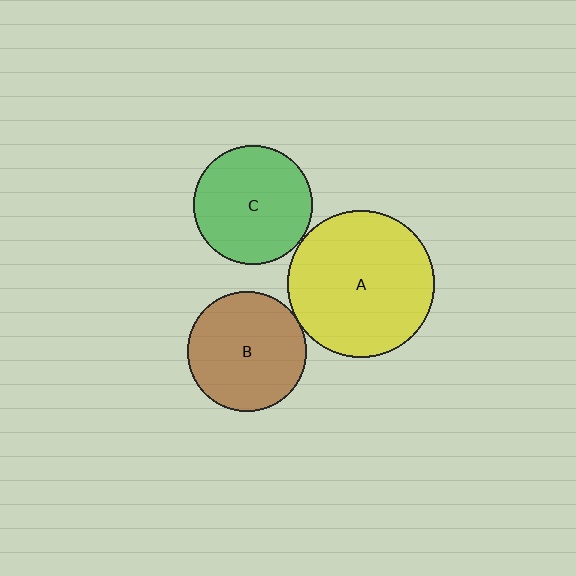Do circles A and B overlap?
Yes.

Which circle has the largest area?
Circle A (yellow).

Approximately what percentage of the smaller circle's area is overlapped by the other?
Approximately 5%.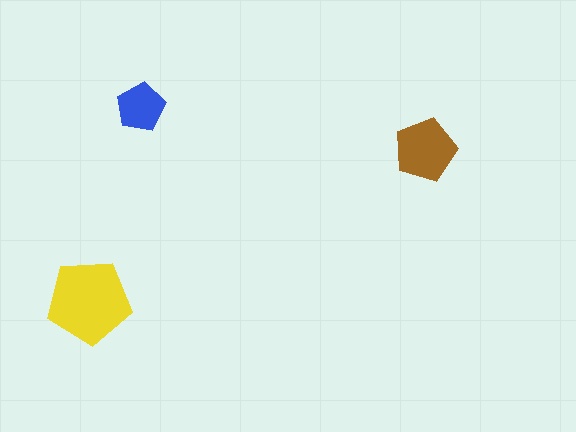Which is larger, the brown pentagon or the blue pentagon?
The brown one.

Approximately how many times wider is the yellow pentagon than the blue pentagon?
About 2 times wider.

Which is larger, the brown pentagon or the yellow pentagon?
The yellow one.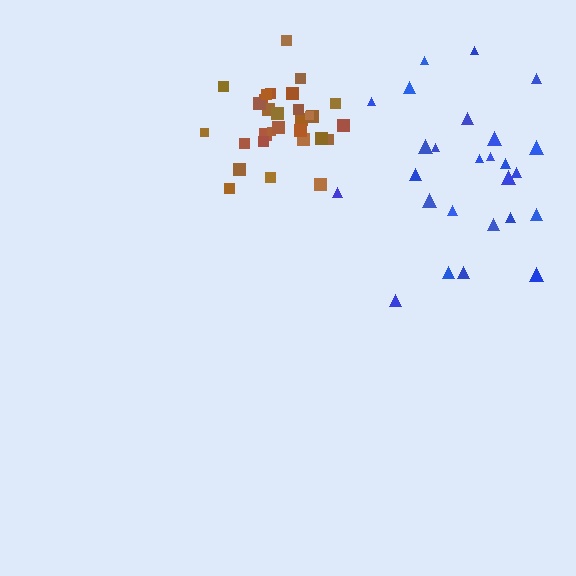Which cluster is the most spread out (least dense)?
Blue.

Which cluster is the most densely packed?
Brown.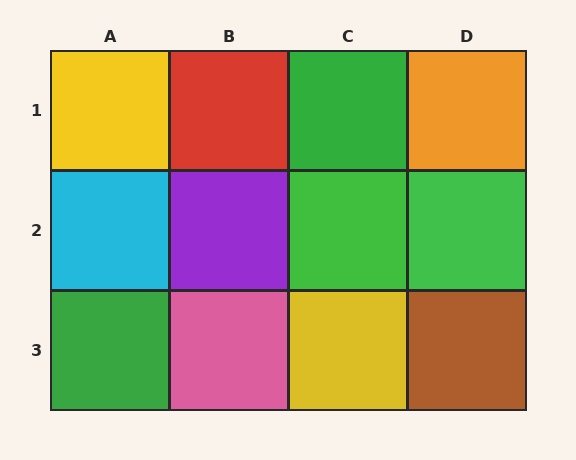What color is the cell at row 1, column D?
Orange.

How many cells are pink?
1 cell is pink.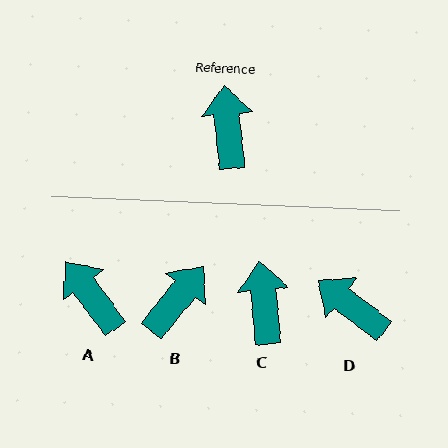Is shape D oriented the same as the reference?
No, it is off by about 47 degrees.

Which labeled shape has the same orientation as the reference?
C.